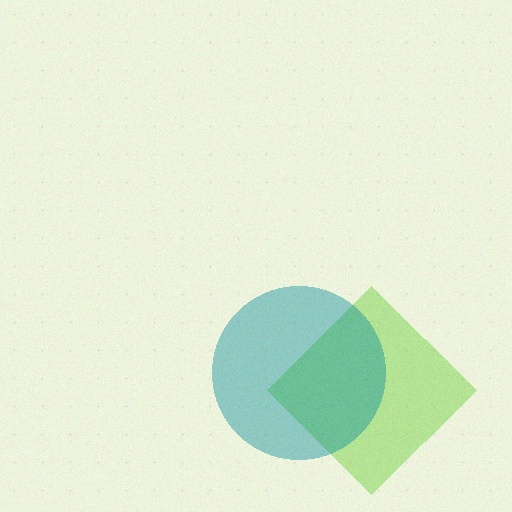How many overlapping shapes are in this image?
There are 2 overlapping shapes in the image.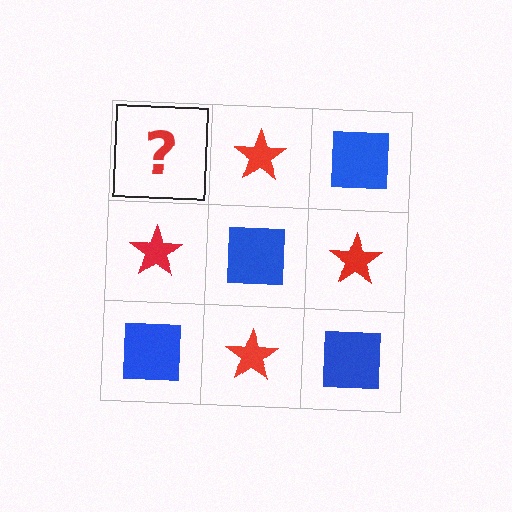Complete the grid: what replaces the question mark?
The question mark should be replaced with a blue square.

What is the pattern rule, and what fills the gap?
The rule is that it alternates blue square and red star in a checkerboard pattern. The gap should be filled with a blue square.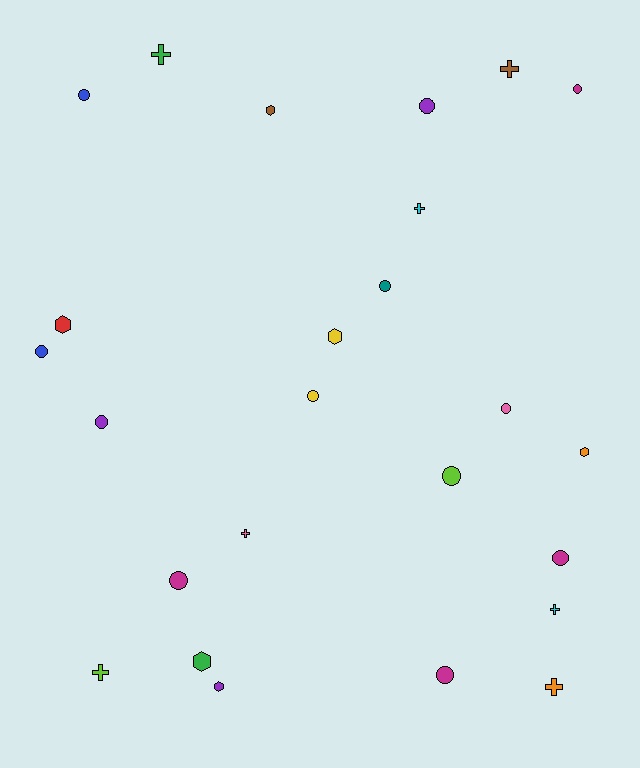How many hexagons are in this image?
There are 6 hexagons.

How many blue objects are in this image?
There are 2 blue objects.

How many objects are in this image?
There are 25 objects.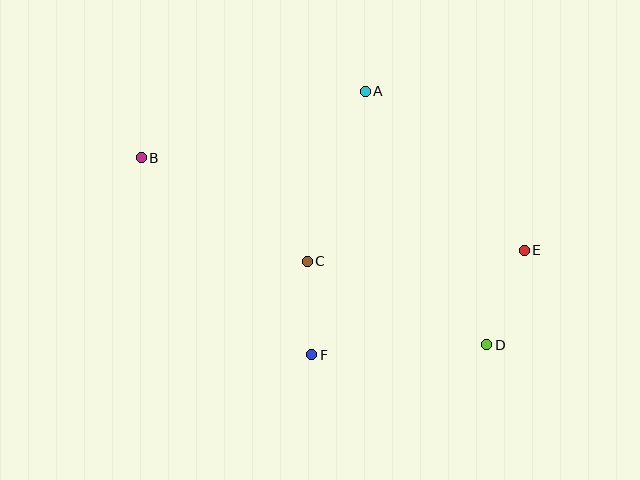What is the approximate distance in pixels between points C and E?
The distance between C and E is approximately 217 pixels.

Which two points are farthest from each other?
Points B and E are farthest from each other.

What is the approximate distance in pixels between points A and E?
The distance between A and E is approximately 225 pixels.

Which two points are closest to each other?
Points C and F are closest to each other.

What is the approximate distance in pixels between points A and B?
The distance between A and B is approximately 234 pixels.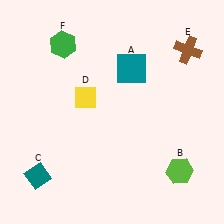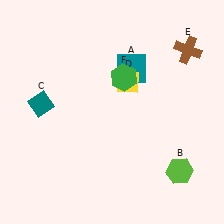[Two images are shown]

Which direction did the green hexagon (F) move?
The green hexagon (F) moved right.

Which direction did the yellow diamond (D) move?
The yellow diamond (D) moved right.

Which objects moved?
The objects that moved are: the teal diamond (C), the yellow diamond (D), the green hexagon (F).